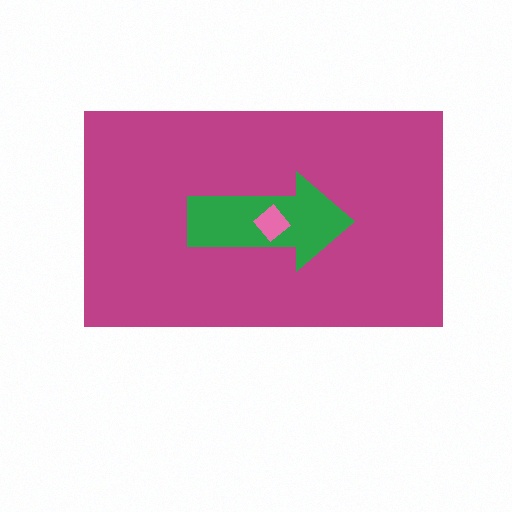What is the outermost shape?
The magenta rectangle.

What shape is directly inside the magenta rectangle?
The green arrow.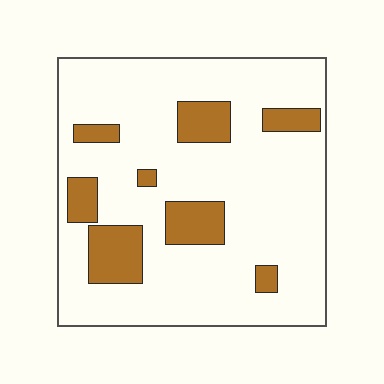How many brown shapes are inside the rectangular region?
8.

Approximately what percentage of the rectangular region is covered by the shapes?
Approximately 20%.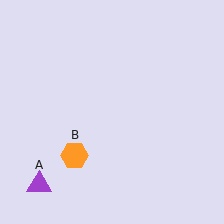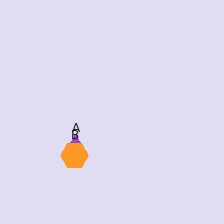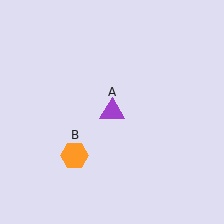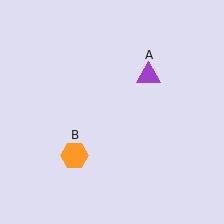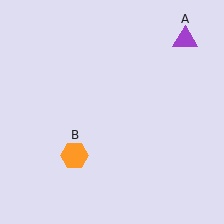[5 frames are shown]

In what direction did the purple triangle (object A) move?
The purple triangle (object A) moved up and to the right.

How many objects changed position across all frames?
1 object changed position: purple triangle (object A).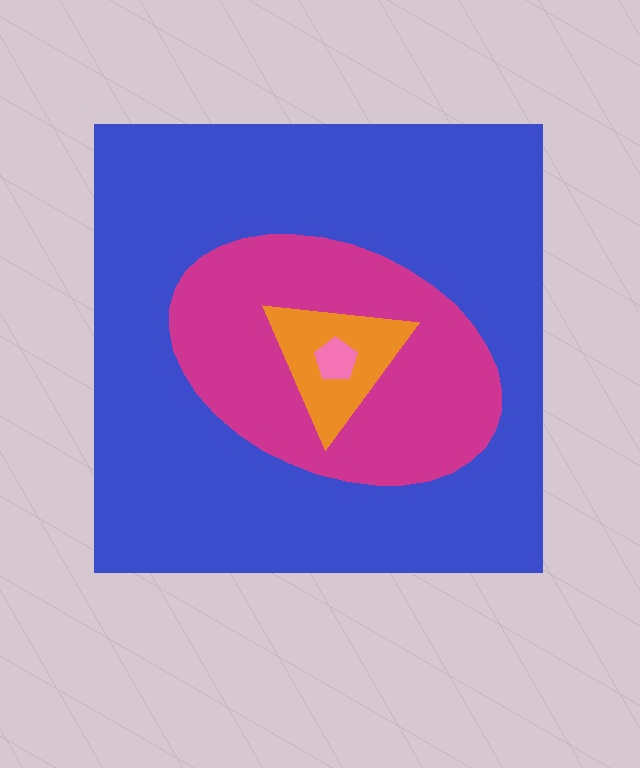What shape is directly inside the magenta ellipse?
The orange triangle.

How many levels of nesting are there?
4.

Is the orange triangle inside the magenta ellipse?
Yes.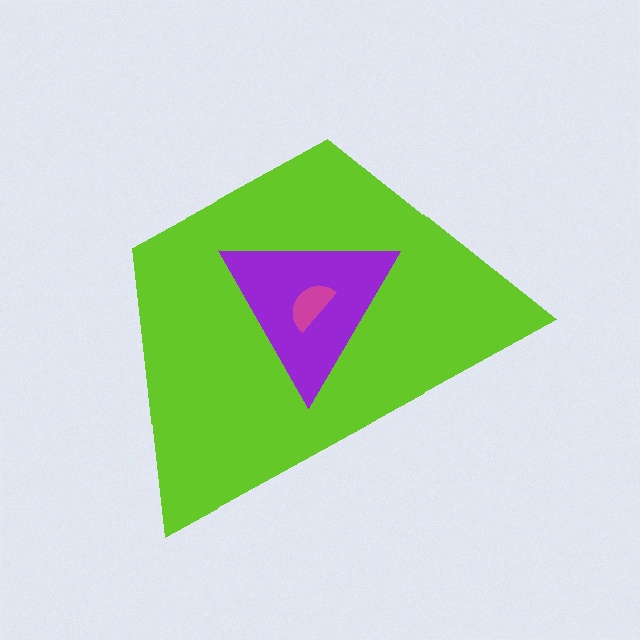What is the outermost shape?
The lime trapezoid.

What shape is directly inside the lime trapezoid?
The purple triangle.